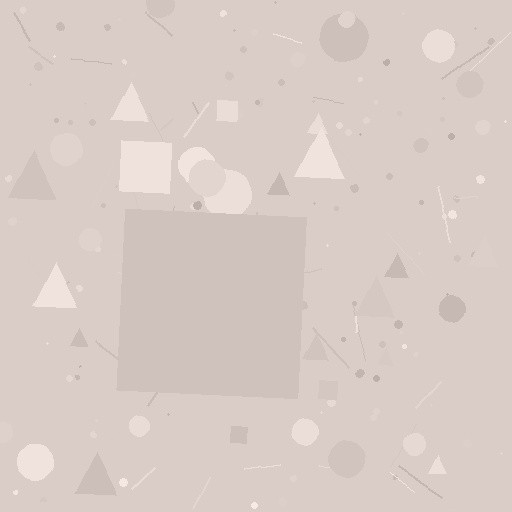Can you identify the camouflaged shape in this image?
The camouflaged shape is a square.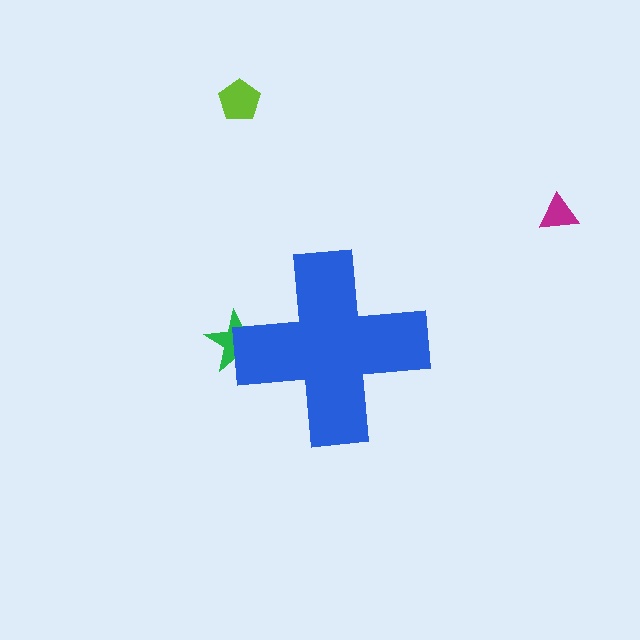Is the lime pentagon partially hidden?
No, the lime pentagon is fully visible.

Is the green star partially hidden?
Yes, the green star is partially hidden behind the blue cross.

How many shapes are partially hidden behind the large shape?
1 shape is partially hidden.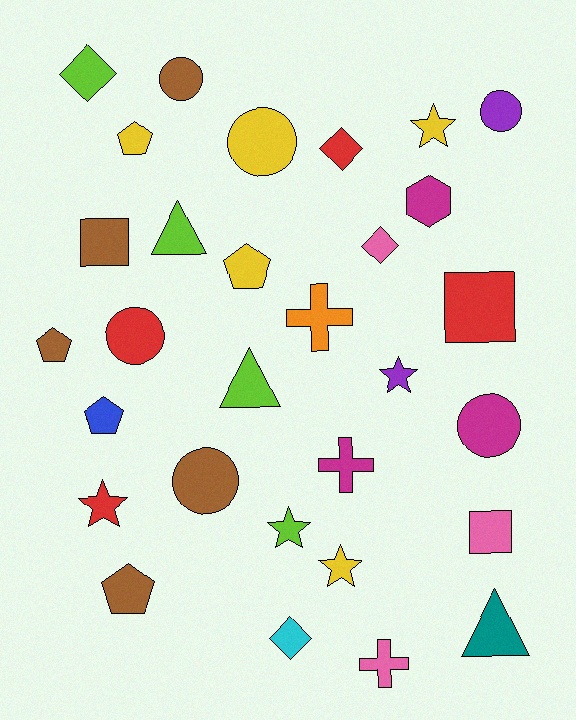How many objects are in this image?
There are 30 objects.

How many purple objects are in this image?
There are 2 purple objects.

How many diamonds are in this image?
There are 4 diamonds.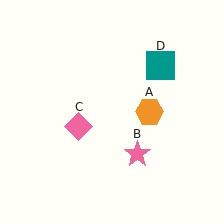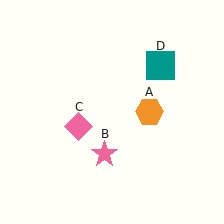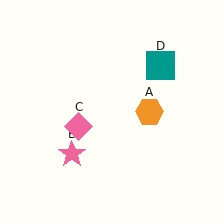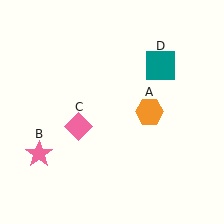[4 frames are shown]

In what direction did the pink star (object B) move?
The pink star (object B) moved left.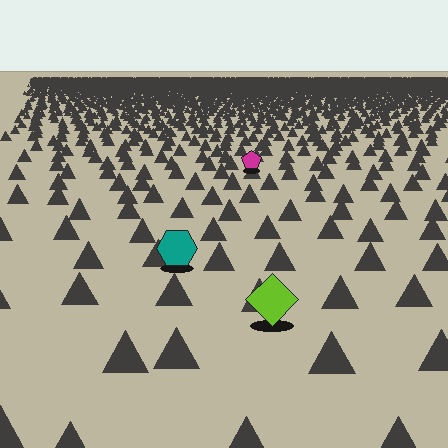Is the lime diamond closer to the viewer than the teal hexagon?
Yes. The lime diamond is closer — you can tell from the texture gradient: the ground texture is coarser near it.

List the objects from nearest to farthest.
From nearest to farthest: the lime diamond, the teal hexagon, the magenta pentagon.